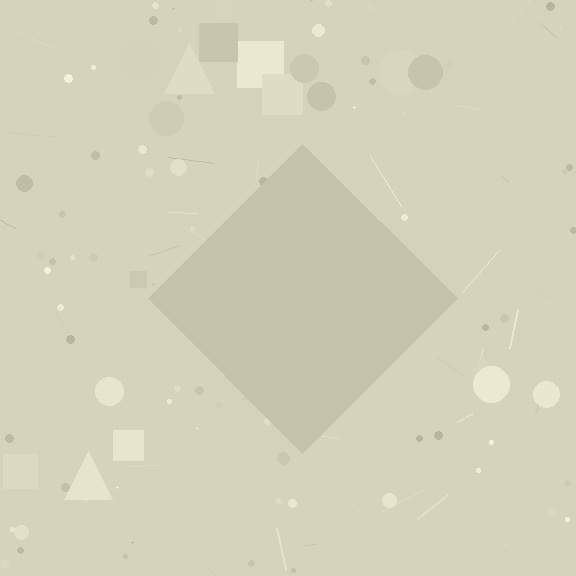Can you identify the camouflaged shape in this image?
The camouflaged shape is a diamond.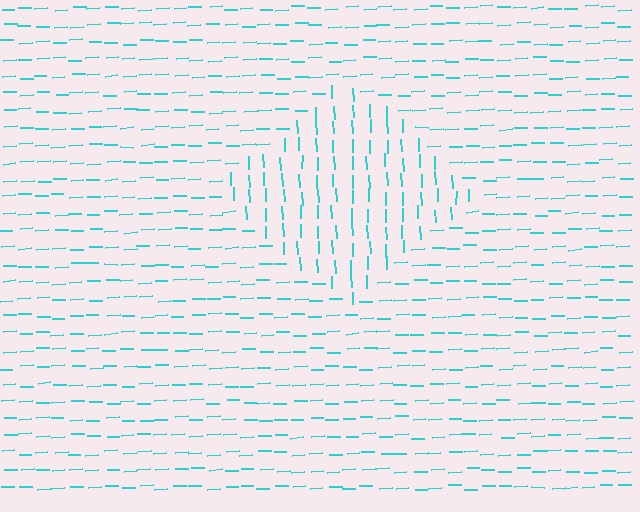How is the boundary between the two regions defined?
The boundary is defined purely by a change in line orientation (approximately 89 degrees difference). All lines are the same color and thickness.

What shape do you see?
I see a diamond.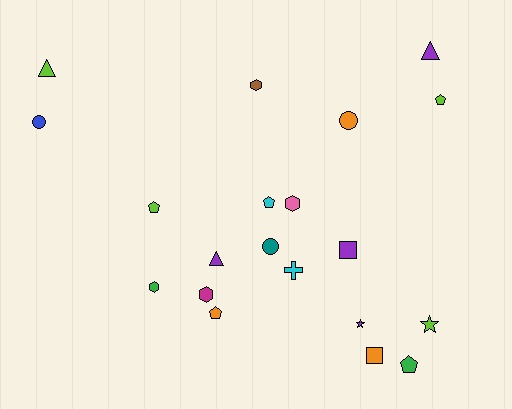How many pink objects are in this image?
There is 1 pink object.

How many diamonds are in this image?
There are no diamonds.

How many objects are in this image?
There are 20 objects.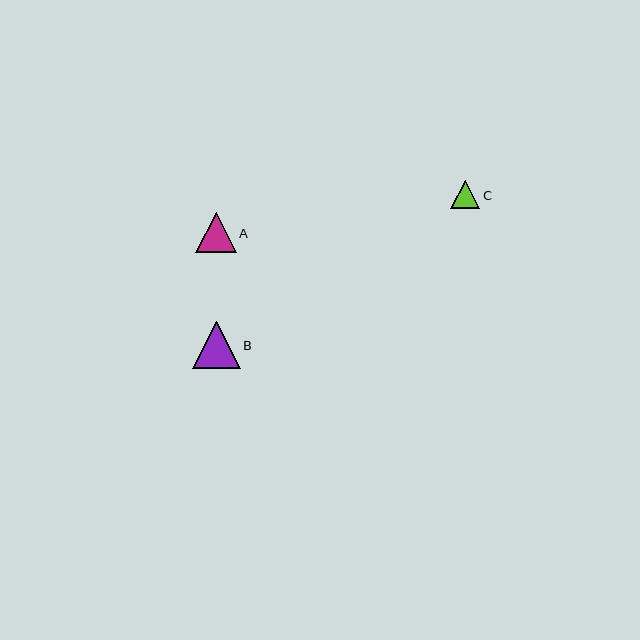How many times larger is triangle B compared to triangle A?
Triangle B is approximately 1.2 times the size of triangle A.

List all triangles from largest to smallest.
From largest to smallest: B, A, C.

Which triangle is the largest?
Triangle B is the largest with a size of approximately 48 pixels.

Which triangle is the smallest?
Triangle C is the smallest with a size of approximately 29 pixels.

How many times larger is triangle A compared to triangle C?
Triangle A is approximately 1.4 times the size of triangle C.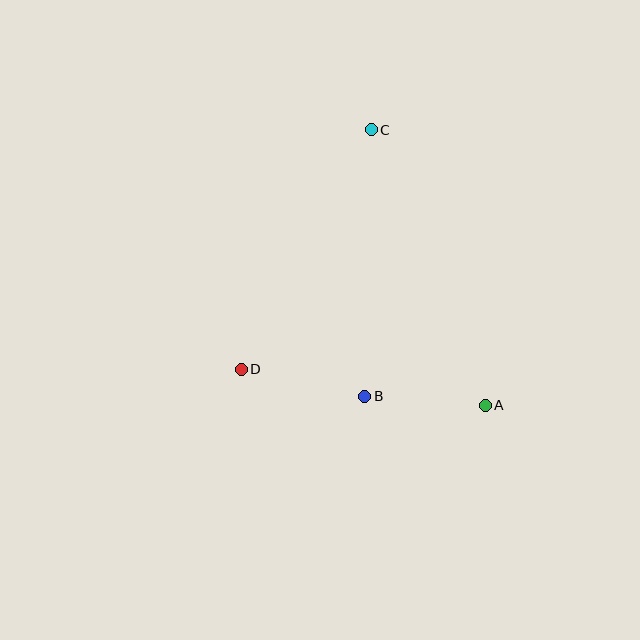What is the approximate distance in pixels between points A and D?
The distance between A and D is approximately 247 pixels.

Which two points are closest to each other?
Points A and B are closest to each other.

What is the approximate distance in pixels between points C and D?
The distance between C and D is approximately 272 pixels.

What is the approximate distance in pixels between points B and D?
The distance between B and D is approximately 126 pixels.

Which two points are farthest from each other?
Points A and C are farthest from each other.